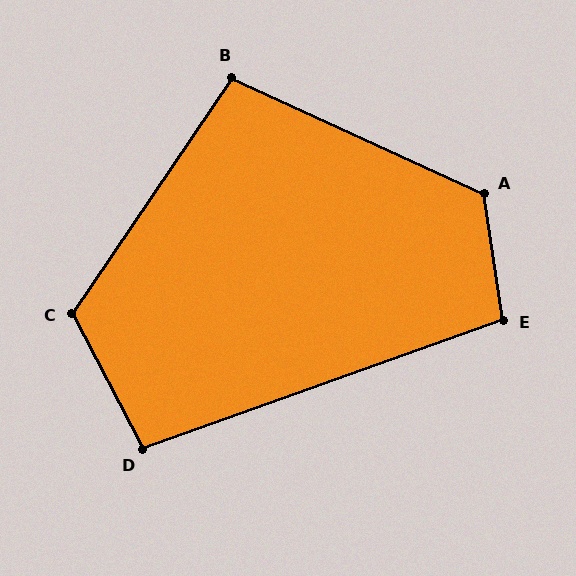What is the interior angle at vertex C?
Approximately 119 degrees (obtuse).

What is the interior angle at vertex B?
Approximately 99 degrees (obtuse).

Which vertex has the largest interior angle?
A, at approximately 123 degrees.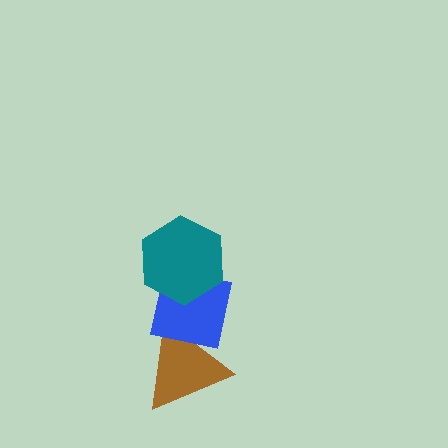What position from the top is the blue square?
The blue square is 2nd from the top.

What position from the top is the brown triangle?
The brown triangle is 3rd from the top.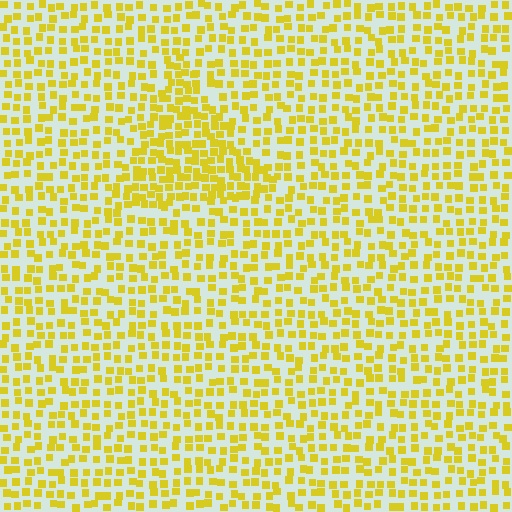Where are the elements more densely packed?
The elements are more densely packed inside the triangle boundary.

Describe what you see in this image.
The image contains small yellow elements arranged at two different densities. A triangle-shaped region is visible where the elements are more densely packed than the surrounding area.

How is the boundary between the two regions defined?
The boundary is defined by a change in element density (approximately 1.7x ratio). All elements are the same color, size, and shape.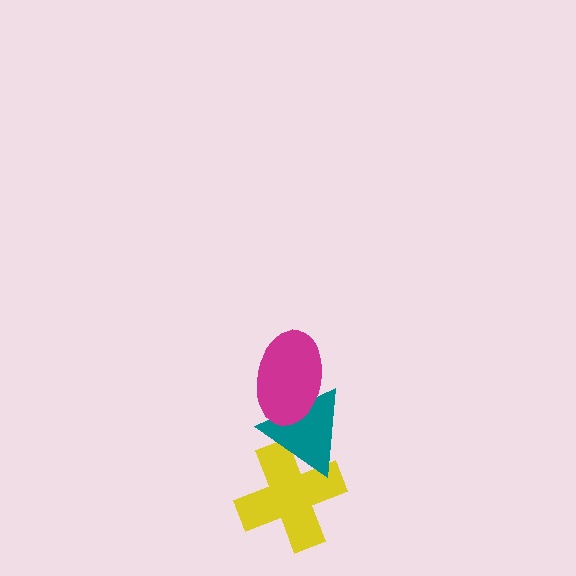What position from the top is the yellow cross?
The yellow cross is 3rd from the top.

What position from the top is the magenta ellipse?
The magenta ellipse is 1st from the top.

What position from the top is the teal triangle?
The teal triangle is 2nd from the top.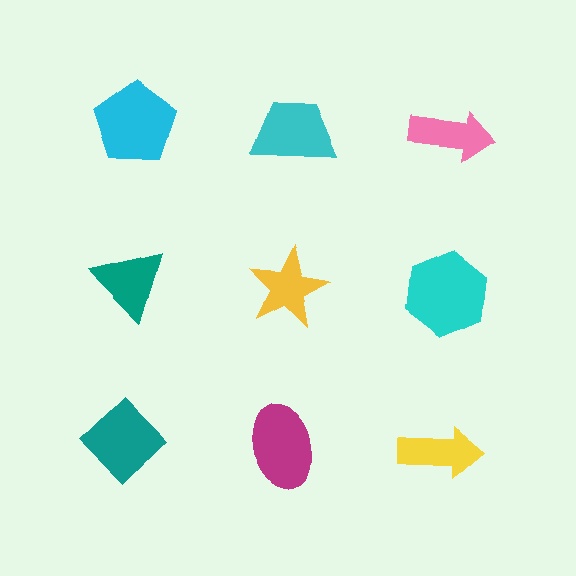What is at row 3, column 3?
A yellow arrow.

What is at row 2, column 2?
A yellow star.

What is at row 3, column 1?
A teal diamond.